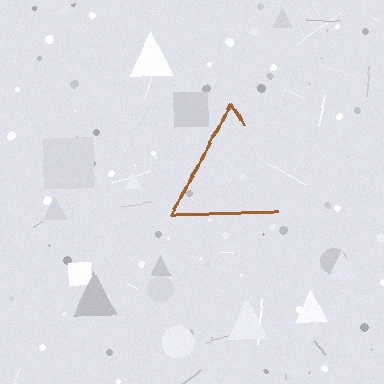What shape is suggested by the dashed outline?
The dashed outline suggests a triangle.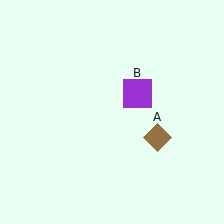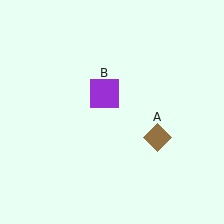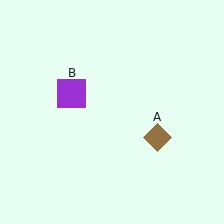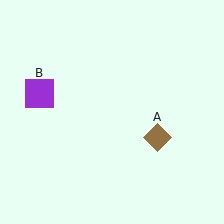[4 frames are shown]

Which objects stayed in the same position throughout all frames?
Brown diamond (object A) remained stationary.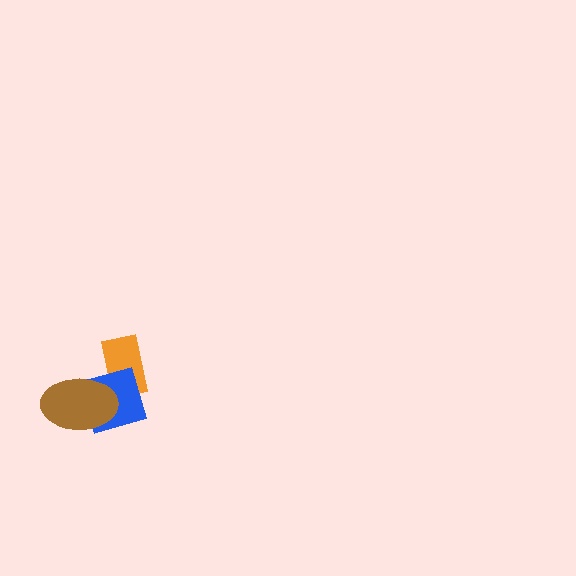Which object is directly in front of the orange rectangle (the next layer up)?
The blue diamond is directly in front of the orange rectangle.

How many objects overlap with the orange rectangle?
2 objects overlap with the orange rectangle.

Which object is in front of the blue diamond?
The brown ellipse is in front of the blue diamond.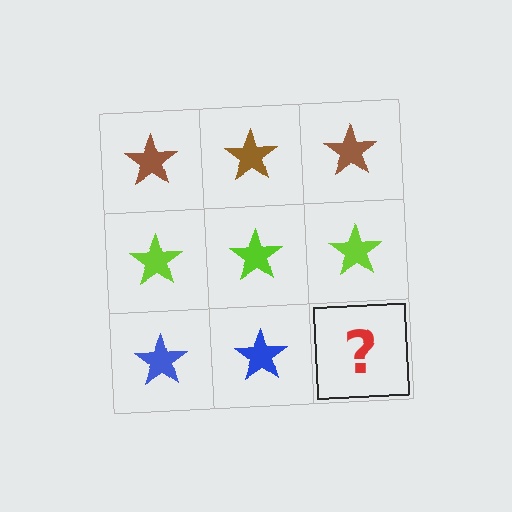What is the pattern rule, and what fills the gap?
The rule is that each row has a consistent color. The gap should be filled with a blue star.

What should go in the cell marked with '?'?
The missing cell should contain a blue star.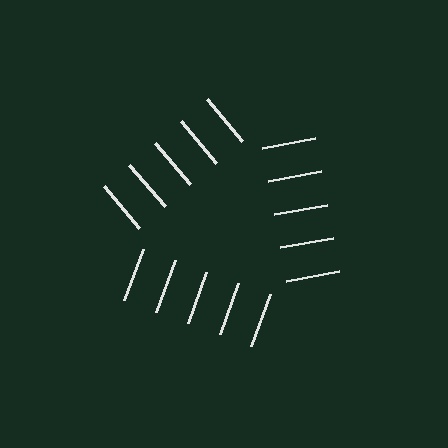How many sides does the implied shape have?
3 sides — the line-ends trace a triangle.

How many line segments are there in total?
15 — 5 along each of the 3 edges.